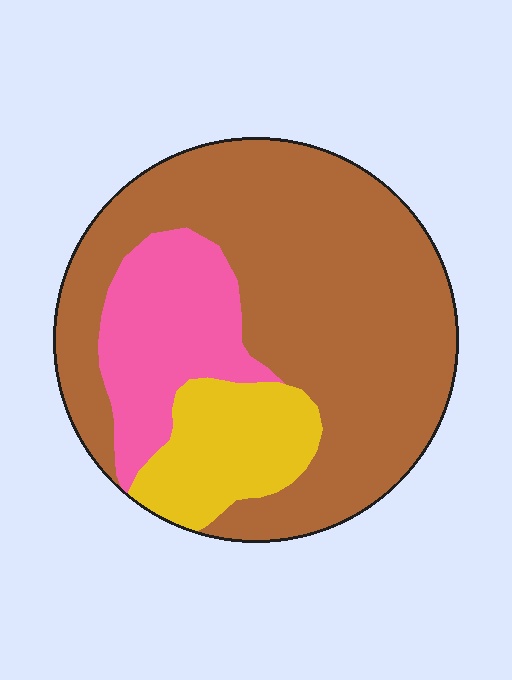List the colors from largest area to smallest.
From largest to smallest: brown, pink, yellow.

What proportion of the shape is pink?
Pink takes up about one fifth (1/5) of the shape.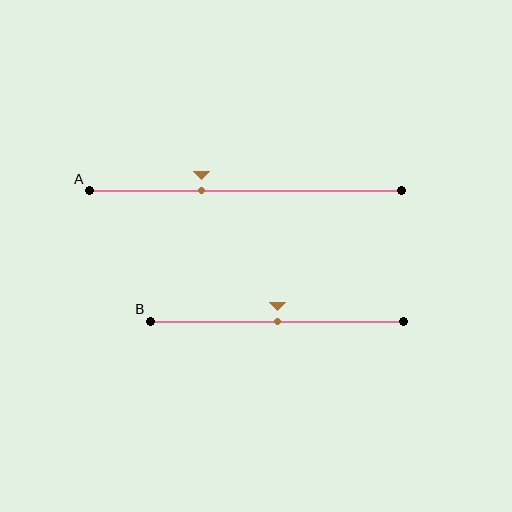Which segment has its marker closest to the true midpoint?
Segment B has its marker closest to the true midpoint.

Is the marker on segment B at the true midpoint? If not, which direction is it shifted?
Yes, the marker on segment B is at the true midpoint.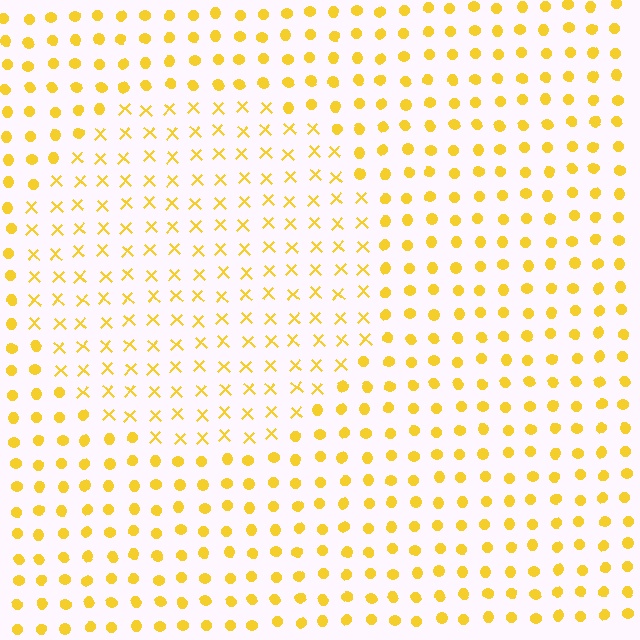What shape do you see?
I see a circle.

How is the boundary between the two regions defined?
The boundary is defined by a change in element shape: X marks inside vs. circles outside. All elements share the same color and spacing.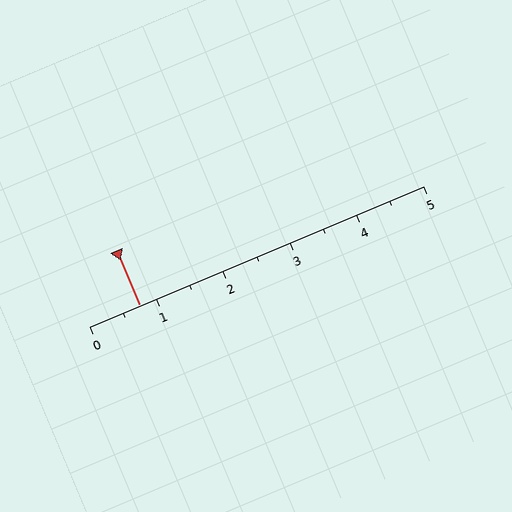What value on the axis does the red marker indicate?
The marker indicates approximately 0.8.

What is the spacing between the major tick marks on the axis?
The major ticks are spaced 1 apart.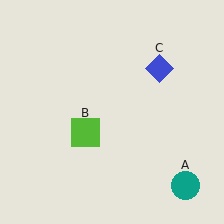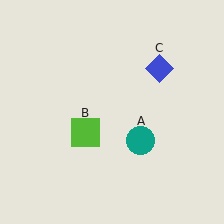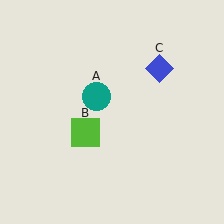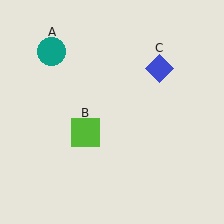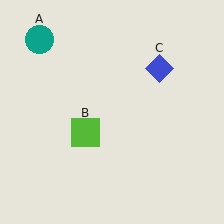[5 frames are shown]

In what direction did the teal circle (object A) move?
The teal circle (object A) moved up and to the left.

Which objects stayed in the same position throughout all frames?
Lime square (object B) and blue diamond (object C) remained stationary.